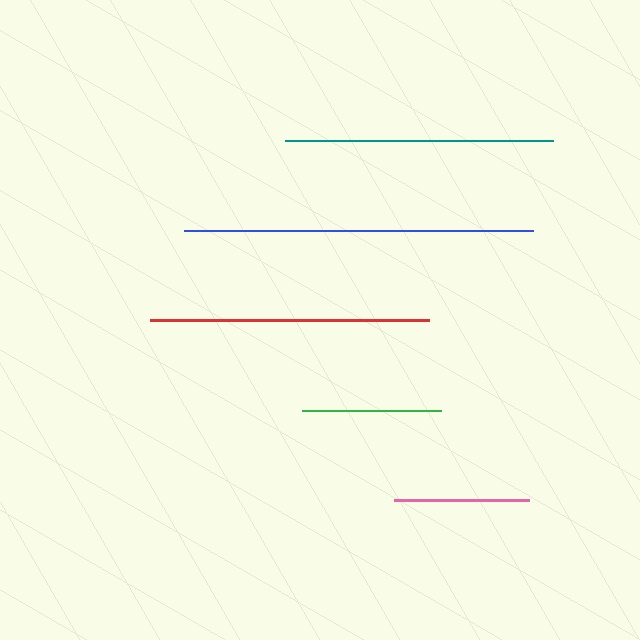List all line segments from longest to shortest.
From longest to shortest: blue, red, teal, green, pink.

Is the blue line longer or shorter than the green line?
The blue line is longer than the green line.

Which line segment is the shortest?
The pink line is the shortest at approximately 135 pixels.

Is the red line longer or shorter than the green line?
The red line is longer than the green line.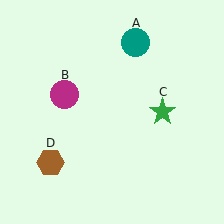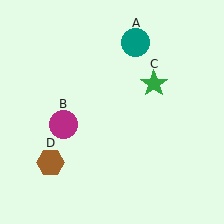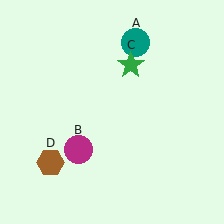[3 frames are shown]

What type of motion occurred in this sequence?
The magenta circle (object B), green star (object C) rotated counterclockwise around the center of the scene.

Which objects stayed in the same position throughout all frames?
Teal circle (object A) and brown hexagon (object D) remained stationary.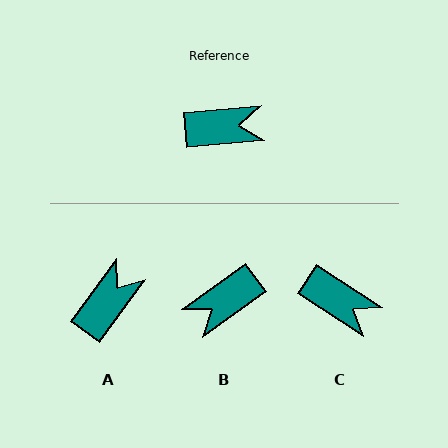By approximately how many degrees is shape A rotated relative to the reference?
Approximately 49 degrees counter-clockwise.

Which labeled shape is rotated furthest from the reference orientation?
B, about 149 degrees away.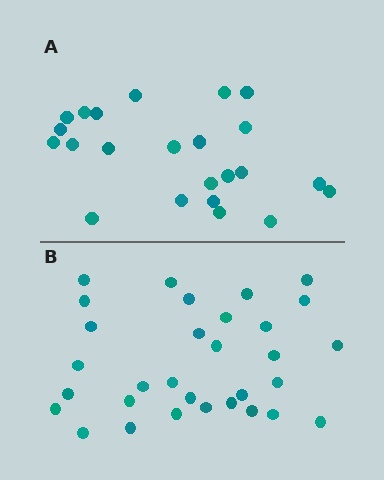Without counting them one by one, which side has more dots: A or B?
Region B (the bottom region) has more dots.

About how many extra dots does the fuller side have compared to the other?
Region B has roughly 8 or so more dots than region A.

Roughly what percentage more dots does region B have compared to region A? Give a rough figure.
About 35% more.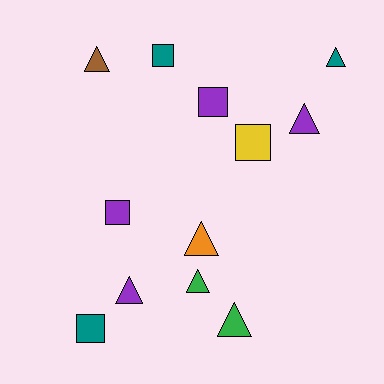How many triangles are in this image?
There are 7 triangles.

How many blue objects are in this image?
There are no blue objects.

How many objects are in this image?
There are 12 objects.